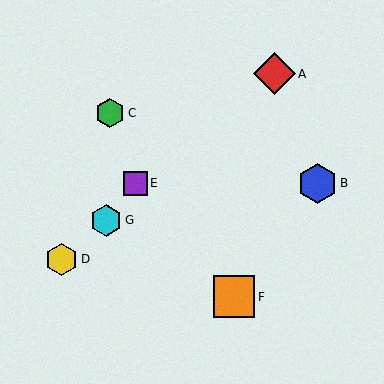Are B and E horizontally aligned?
Yes, both are at y≈183.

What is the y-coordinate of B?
Object B is at y≈183.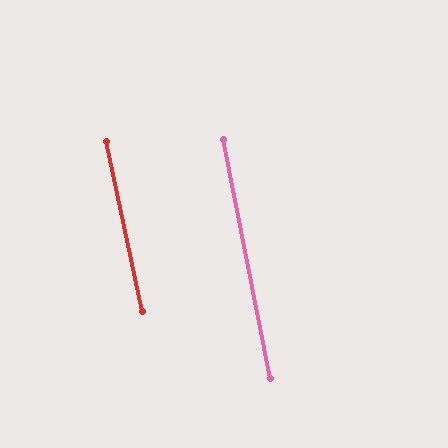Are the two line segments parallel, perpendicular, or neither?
Parallel — their directions differ by only 0.9°.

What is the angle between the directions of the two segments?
Approximately 1 degree.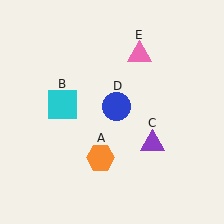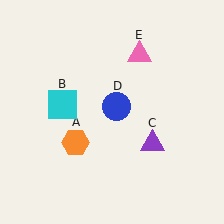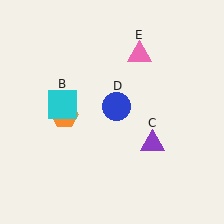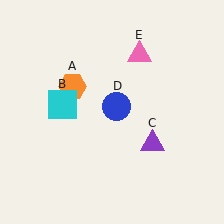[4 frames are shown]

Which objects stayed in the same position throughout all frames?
Cyan square (object B) and purple triangle (object C) and blue circle (object D) and pink triangle (object E) remained stationary.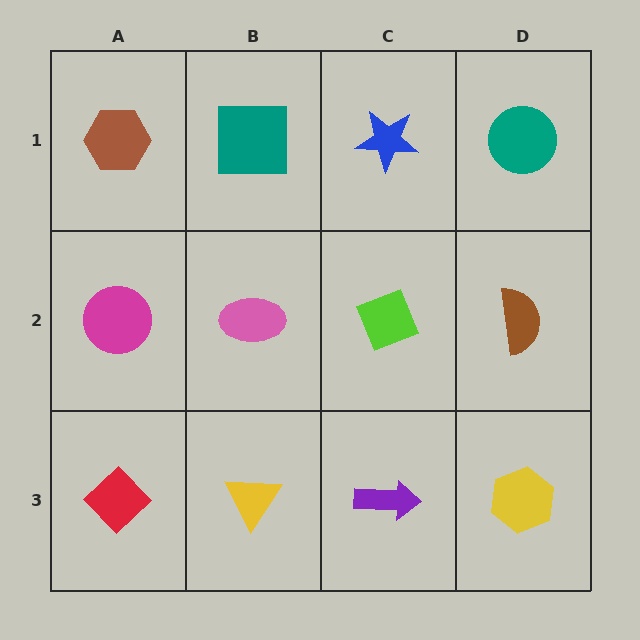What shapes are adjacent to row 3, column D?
A brown semicircle (row 2, column D), a purple arrow (row 3, column C).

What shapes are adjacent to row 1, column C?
A lime diamond (row 2, column C), a teal square (row 1, column B), a teal circle (row 1, column D).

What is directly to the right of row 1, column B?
A blue star.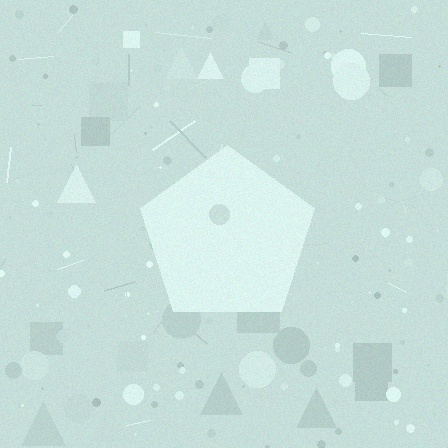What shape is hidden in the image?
A pentagon is hidden in the image.